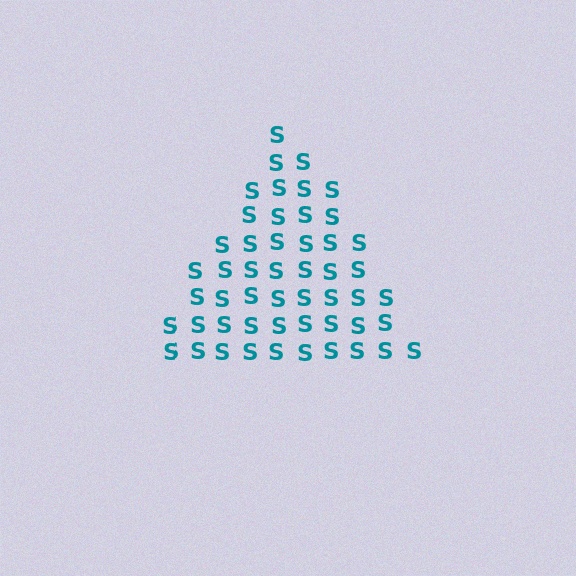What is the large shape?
The large shape is a triangle.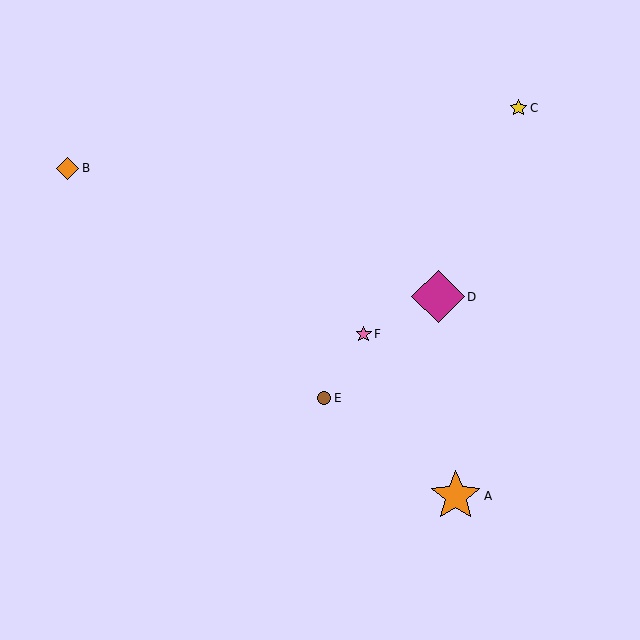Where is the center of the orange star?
The center of the orange star is at (456, 496).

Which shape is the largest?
The magenta diamond (labeled D) is the largest.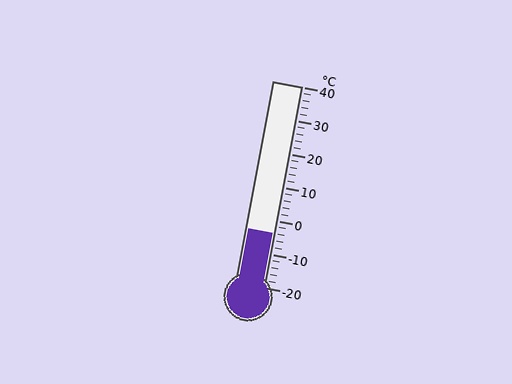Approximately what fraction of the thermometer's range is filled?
The thermometer is filled to approximately 25% of its range.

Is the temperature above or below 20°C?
The temperature is below 20°C.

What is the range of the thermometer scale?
The thermometer scale ranges from -20°C to 40°C.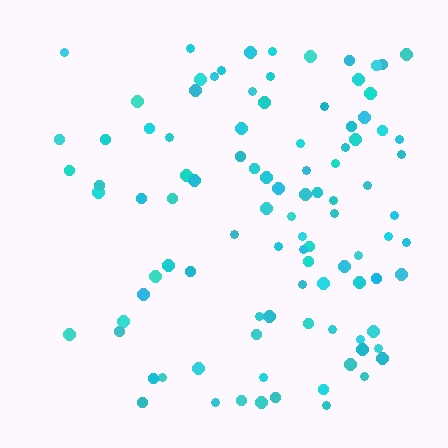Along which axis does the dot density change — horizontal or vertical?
Horizontal.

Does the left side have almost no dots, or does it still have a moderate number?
Still a moderate number, just noticeably fewer than the right.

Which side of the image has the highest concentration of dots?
The right.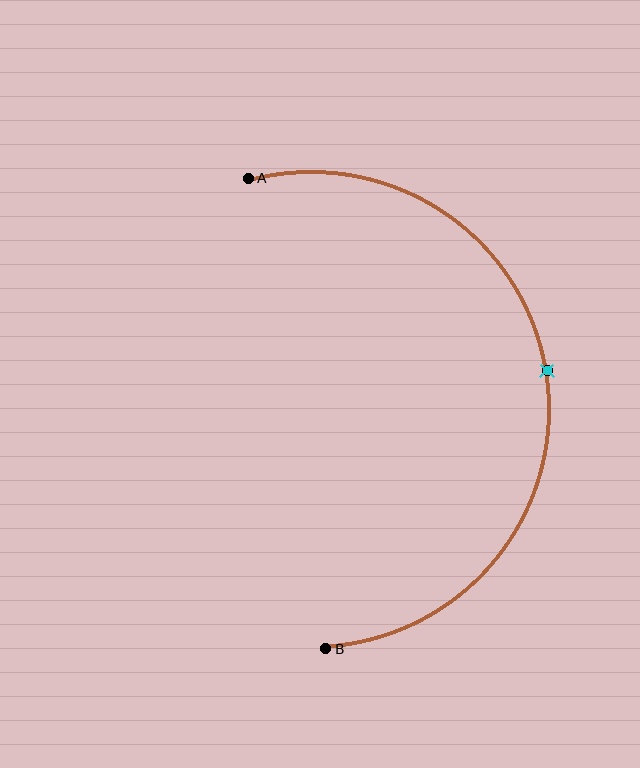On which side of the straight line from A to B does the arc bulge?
The arc bulges to the right of the straight line connecting A and B.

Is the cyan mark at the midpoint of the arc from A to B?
Yes. The cyan mark lies on the arc at equal arc-length from both A and B — it is the arc midpoint.